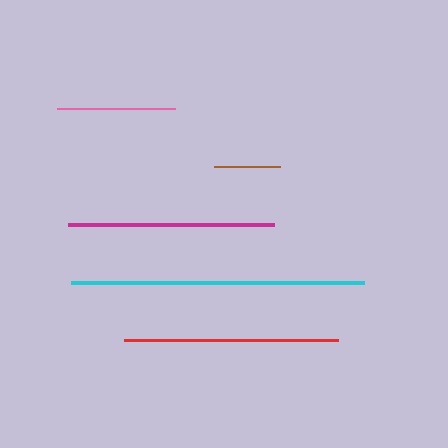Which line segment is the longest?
The cyan line is the longest at approximately 294 pixels.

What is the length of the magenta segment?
The magenta segment is approximately 206 pixels long.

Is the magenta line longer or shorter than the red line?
The red line is longer than the magenta line.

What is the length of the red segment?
The red segment is approximately 214 pixels long.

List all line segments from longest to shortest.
From longest to shortest: cyan, red, magenta, pink, brown.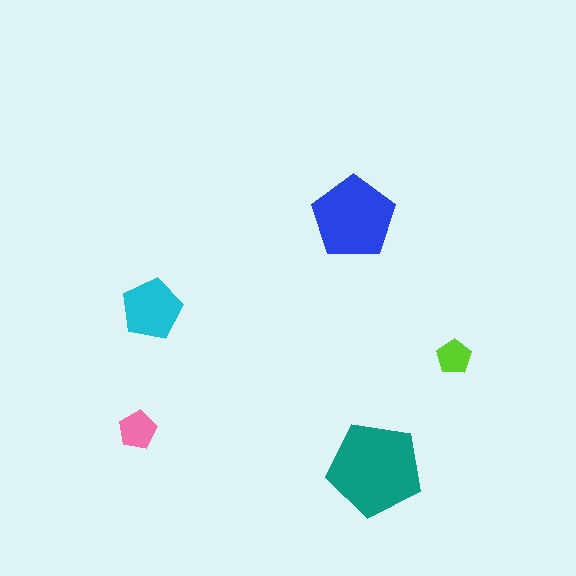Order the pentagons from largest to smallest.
the teal one, the blue one, the cyan one, the pink one, the lime one.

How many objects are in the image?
There are 5 objects in the image.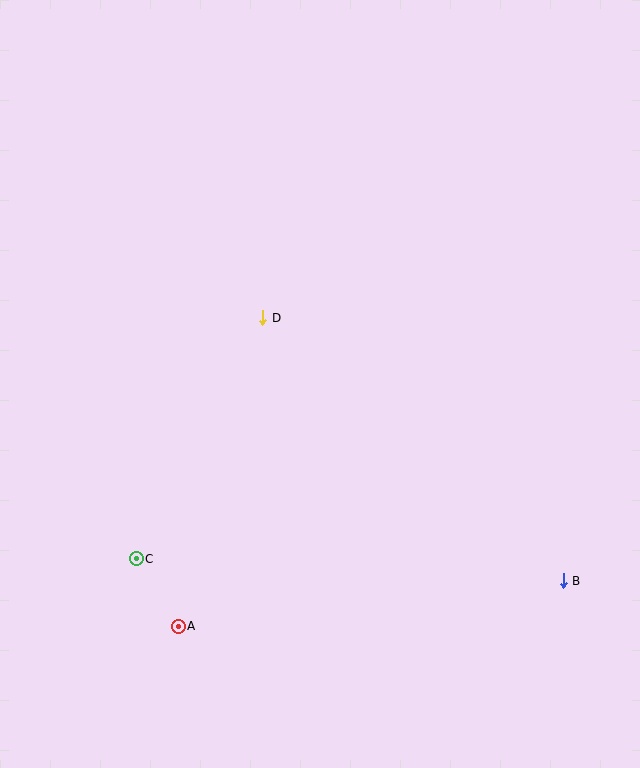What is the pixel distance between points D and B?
The distance between D and B is 399 pixels.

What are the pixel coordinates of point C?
Point C is at (136, 559).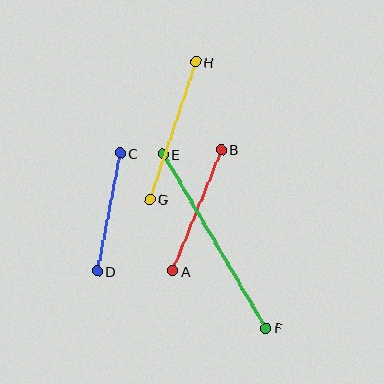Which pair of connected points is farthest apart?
Points E and F are farthest apart.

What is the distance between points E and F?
The distance is approximately 203 pixels.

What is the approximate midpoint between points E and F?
The midpoint is at approximately (215, 241) pixels.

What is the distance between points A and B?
The distance is approximately 130 pixels.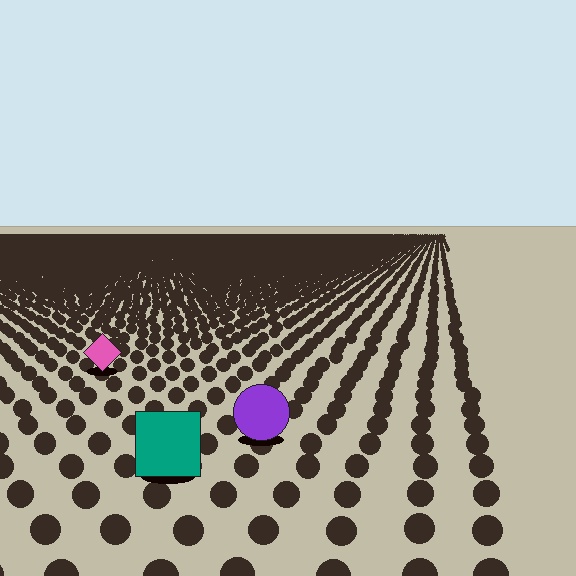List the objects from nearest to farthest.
From nearest to farthest: the teal square, the purple circle, the pink diamond.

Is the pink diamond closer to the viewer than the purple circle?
No. The purple circle is closer — you can tell from the texture gradient: the ground texture is coarser near it.